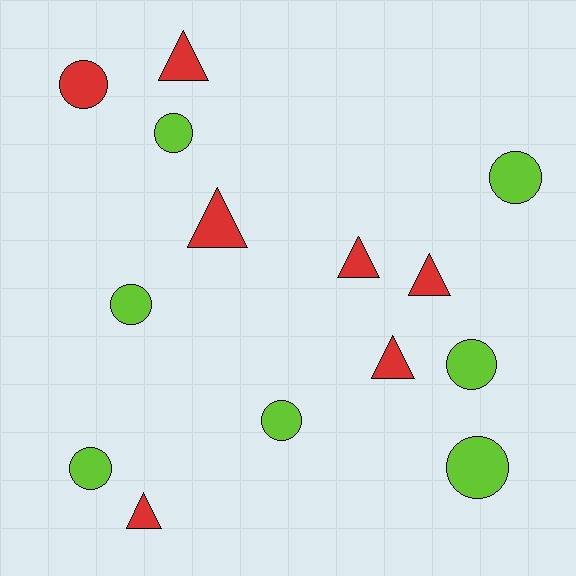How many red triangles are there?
There are 6 red triangles.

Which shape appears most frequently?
Circle, with 8 objects.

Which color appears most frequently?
Lime, with 7 objects.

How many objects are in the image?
There are 14 objects.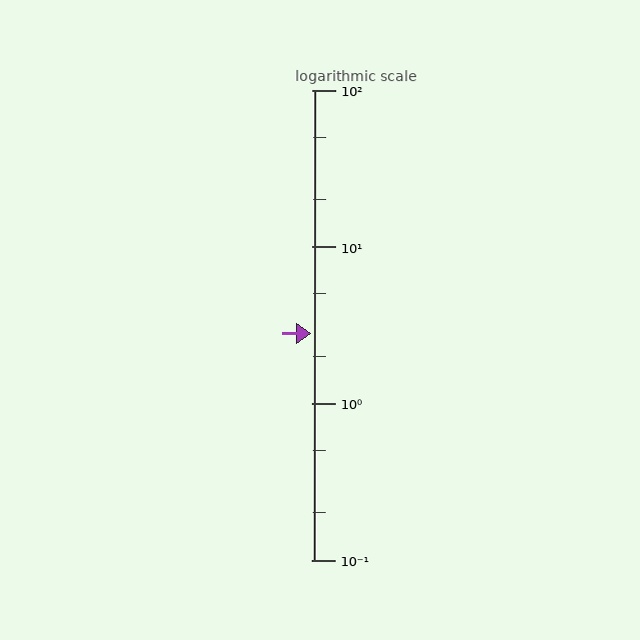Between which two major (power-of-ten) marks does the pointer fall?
The pointer is between 1 and 10.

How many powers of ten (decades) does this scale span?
The scale spans 3 decades, from 0.1 to 100.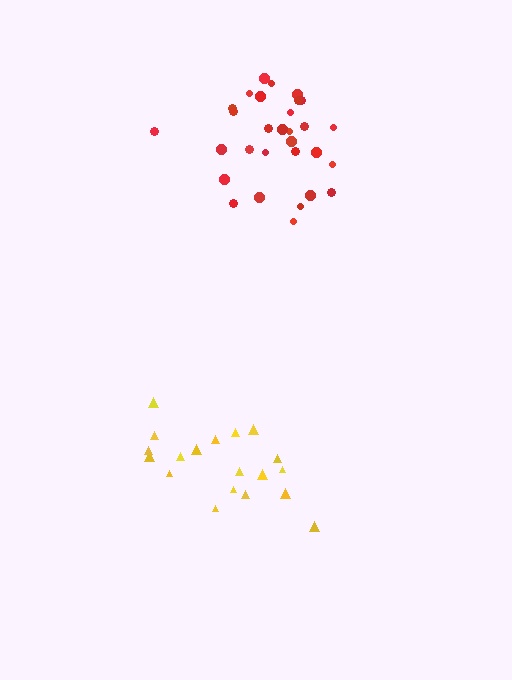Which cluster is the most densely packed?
Red.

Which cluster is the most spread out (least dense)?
Yellow.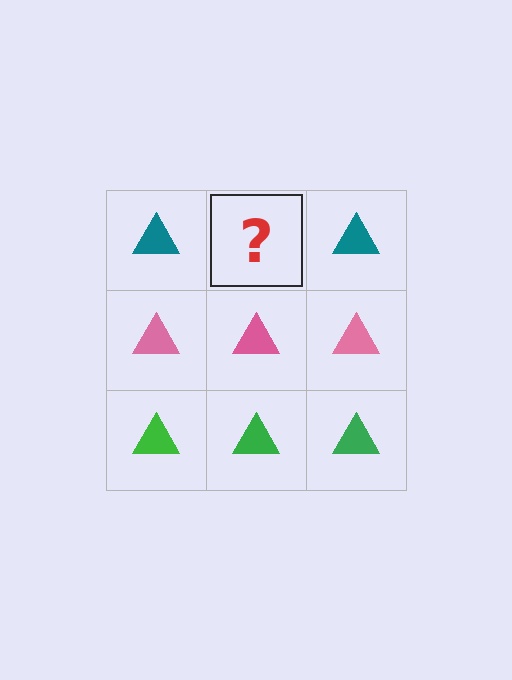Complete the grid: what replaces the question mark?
The question mark should be replaced with a teal triangle.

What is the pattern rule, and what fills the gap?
The rule is that each row has a consistent color. The gap should be filled with a teal triangle.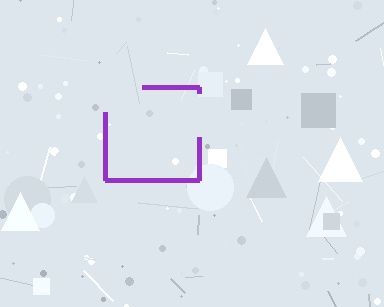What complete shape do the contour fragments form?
The contour fragments form a square.